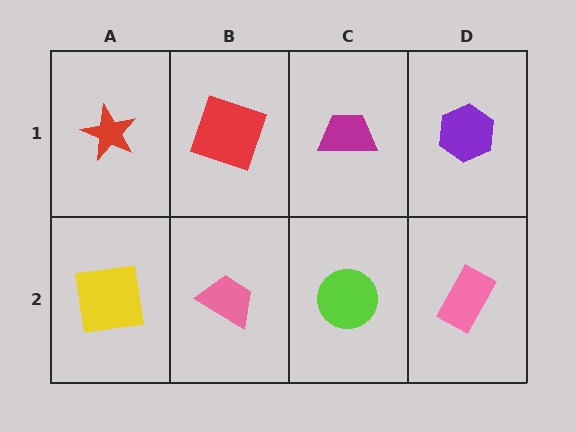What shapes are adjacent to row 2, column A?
A red star (row 1, column A), a pink trapezoid (row 2, column B).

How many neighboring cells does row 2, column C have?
3.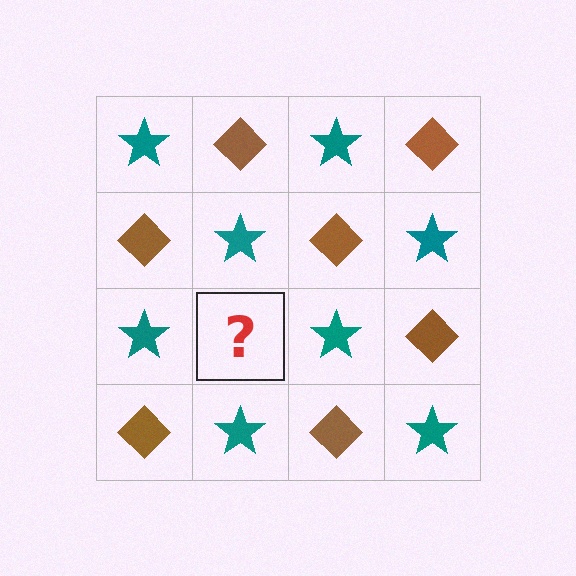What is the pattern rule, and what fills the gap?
The rule is that it alternates teal star and brown diamond in a checkerboard pattern. The gap should be filled with a brown diamond.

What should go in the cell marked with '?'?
The missing cell should contain a brown diamond.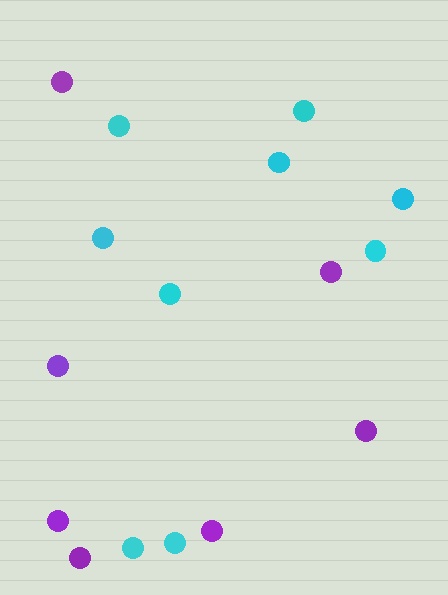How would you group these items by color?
There are 2 groups: one group of cyan circles (9) and one group of purple circles (7).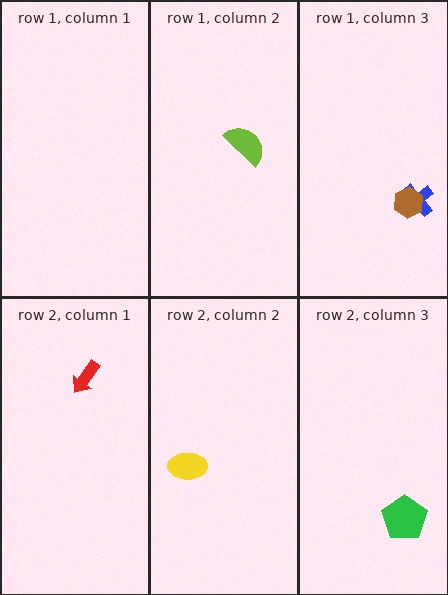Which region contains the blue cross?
The row 1, column 3 region.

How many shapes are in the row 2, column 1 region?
1.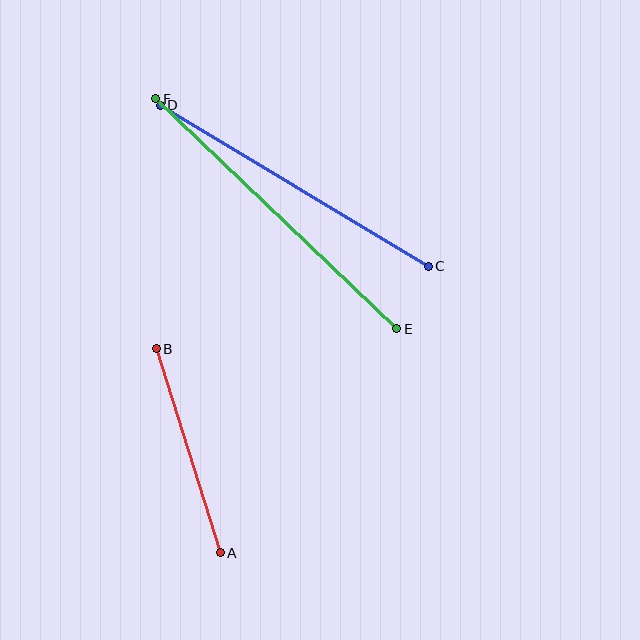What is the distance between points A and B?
The distance is approximately 214 pixels.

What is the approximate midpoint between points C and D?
The midpoint is at approximately (294, 186) pixels.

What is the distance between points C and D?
The distance is approximately 313 pixels.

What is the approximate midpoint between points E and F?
The midpoint is at approximately (276, 214) pixels.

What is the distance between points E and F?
The distance is approximately 333 pixels.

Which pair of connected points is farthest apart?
Points E and F are farthest apart.